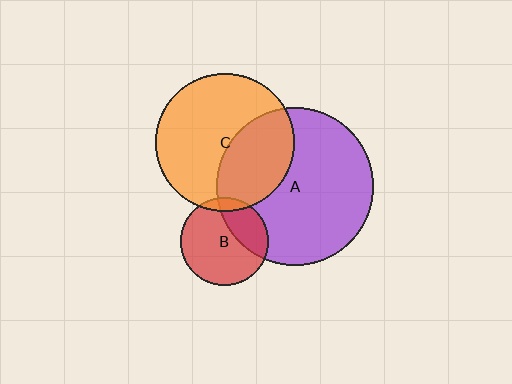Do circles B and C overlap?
Yes.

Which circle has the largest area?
Circle A (purple).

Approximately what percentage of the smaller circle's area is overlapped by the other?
Approximately 10%.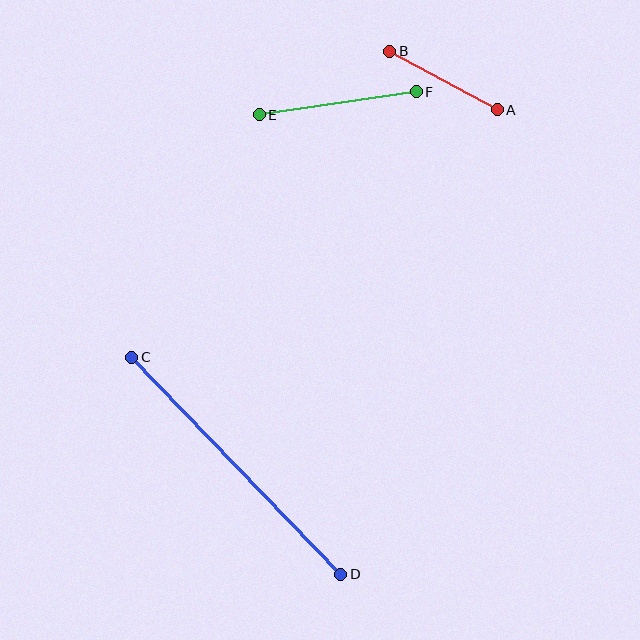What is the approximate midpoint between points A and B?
The midpoint is at approximately (444, 80) pixels.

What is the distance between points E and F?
The distance is approximately 159 pixels.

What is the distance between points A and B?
The distance is approximately 122 pixels.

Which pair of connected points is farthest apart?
Points C and D are farthest apart.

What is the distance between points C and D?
The distance is approximately 302 pixels.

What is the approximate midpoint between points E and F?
The midpoint is at approximately (338, 103) pixels.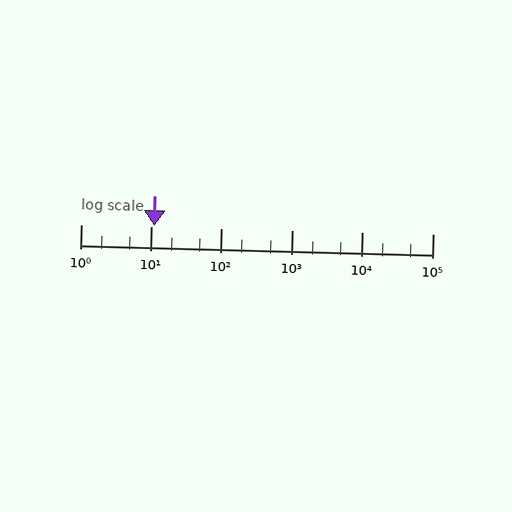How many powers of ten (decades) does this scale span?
The scale spans 5 decades, from 1 to 100000.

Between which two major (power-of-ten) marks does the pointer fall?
The pointer is between 10 and 100.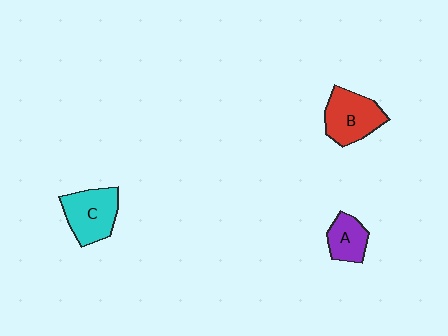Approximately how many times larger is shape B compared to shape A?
Approximately 1.6 times.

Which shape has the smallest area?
Shape A (purple).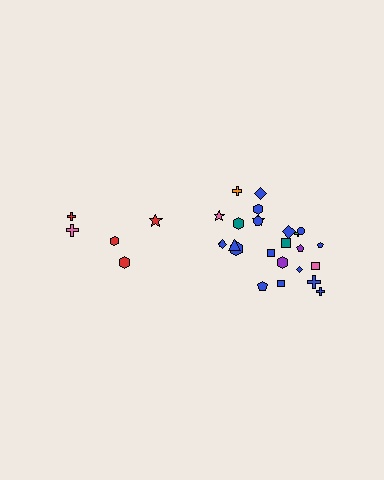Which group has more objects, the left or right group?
The right group.